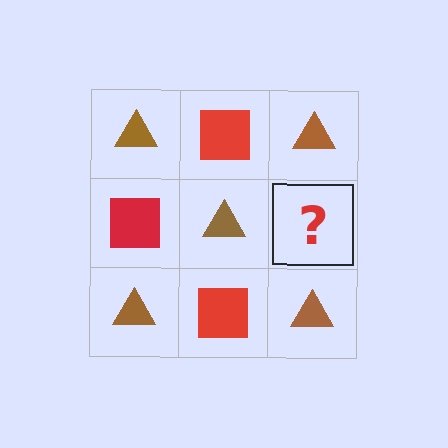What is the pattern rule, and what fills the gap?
The rule is that it alternates brown triangle and red square in a checkerboard pattern. The gap should be filled with a red square.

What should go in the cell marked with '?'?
The missing cell should contain a red square.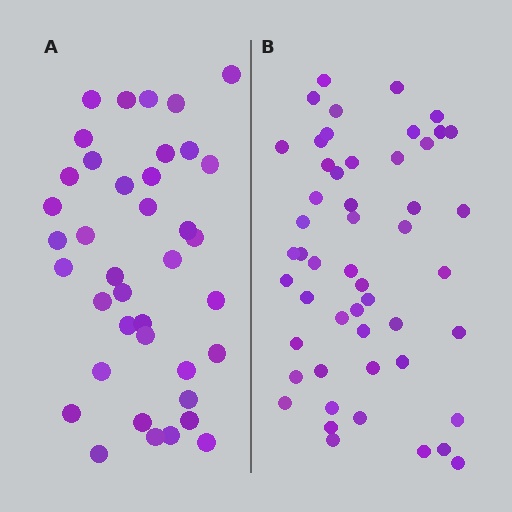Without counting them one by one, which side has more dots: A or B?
Region B (the right region) has more dots.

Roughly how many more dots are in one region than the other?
Region B has roughly 12 or so more dots than region A.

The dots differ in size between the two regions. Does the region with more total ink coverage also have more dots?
No. Region A has more total ink coverage because its dots are larger, but region B actually contains more individual dots. Total area can be misleading — the number of items is what matters here.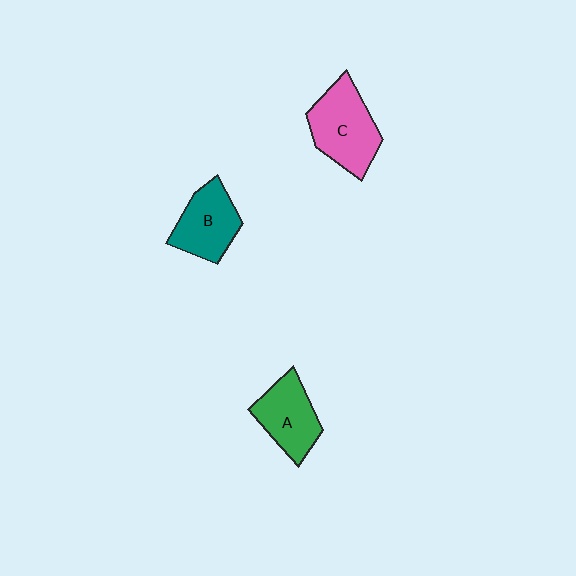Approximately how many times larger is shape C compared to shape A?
Approximately 1.2 times.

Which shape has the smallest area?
Shape B (teal).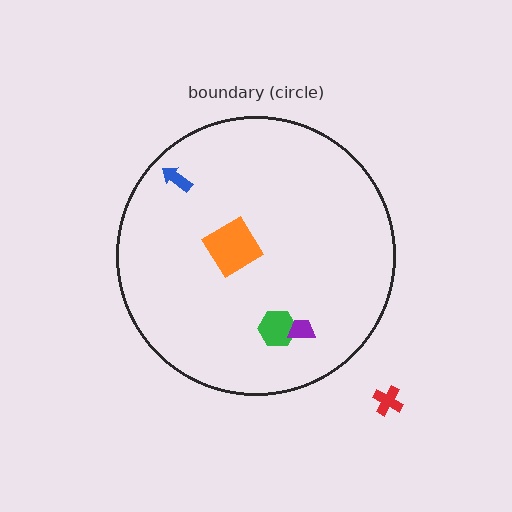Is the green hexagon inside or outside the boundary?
Inside.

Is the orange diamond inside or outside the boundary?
Inside.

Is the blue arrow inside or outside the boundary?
Inside.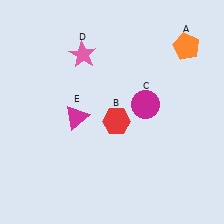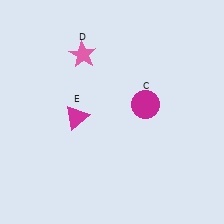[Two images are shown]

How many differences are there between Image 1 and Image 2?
There are 2 differences between the two images.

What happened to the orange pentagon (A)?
The orange pentagon (A) was removed in Image 2. It was in the top-right area of Image 1.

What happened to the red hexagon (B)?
The red hexagon (B) was removed in Image 2. It was in the bottom-right area of Image 1.